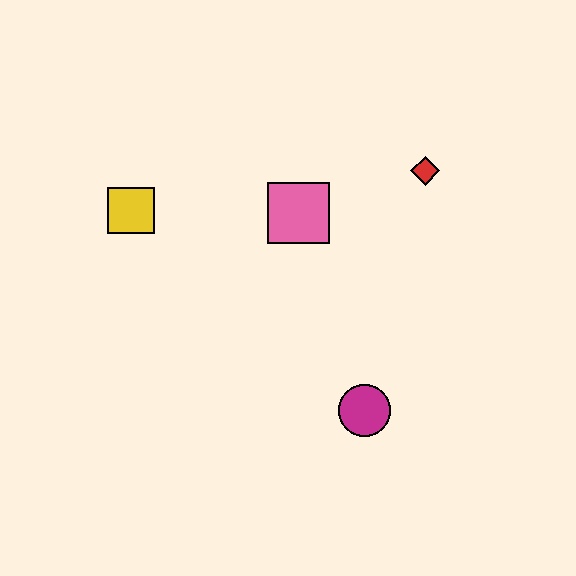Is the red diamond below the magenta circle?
No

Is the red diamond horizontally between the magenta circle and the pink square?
No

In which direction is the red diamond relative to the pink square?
The red diamond is to the right of the pink square.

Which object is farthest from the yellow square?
The magenta circle is farthest from the yellow square.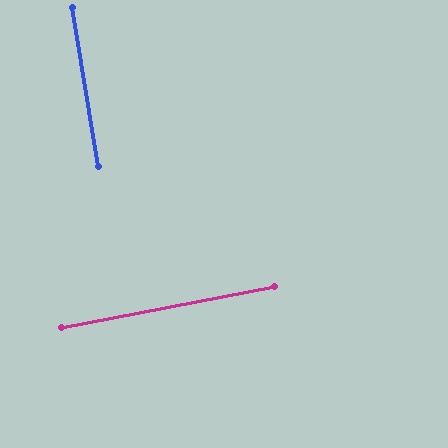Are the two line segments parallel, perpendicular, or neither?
Perpendicular — they meet at approximately 89°.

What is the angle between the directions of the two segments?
Approximately 89 degrees.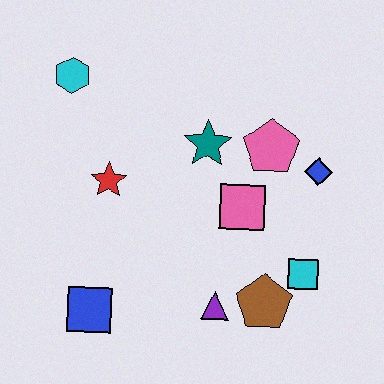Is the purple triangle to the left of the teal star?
No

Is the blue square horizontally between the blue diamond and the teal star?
No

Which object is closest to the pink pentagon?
The blue diamond is closest to the pink pentagon.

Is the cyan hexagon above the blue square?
Yes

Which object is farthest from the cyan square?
The cyan hexagon is farthest from the cyan square.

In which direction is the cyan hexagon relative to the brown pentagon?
The cyan hexagon is above the brown pentagon.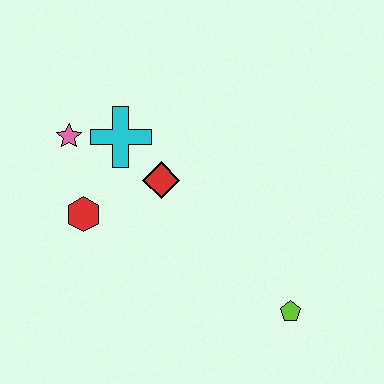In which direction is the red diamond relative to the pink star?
The red diamond is to the right of the pink star.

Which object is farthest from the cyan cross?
The lime pentagon is farthest from the cyan cross.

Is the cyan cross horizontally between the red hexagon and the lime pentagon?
Yes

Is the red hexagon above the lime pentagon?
Yes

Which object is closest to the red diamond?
The cyan cross is closest to the red diamond.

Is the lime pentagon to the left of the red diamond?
No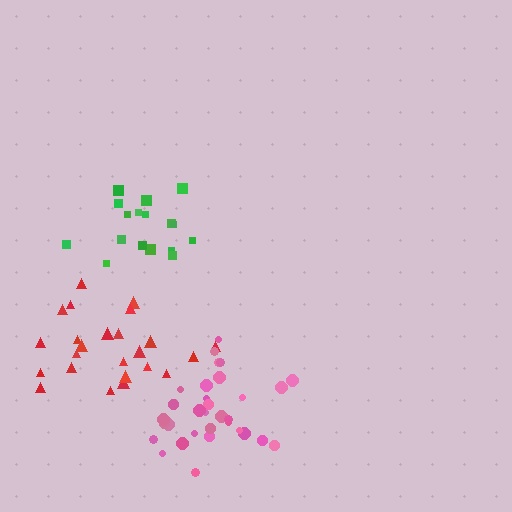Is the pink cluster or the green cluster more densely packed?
Pink.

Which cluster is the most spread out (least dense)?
Red.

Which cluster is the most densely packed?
Pink.